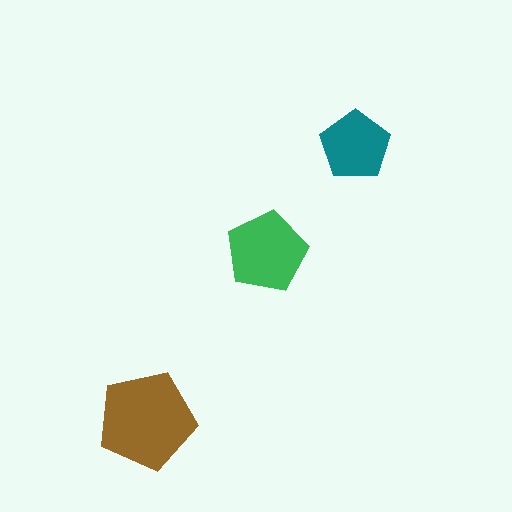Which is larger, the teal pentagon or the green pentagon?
The green one.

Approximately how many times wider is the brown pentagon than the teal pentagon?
About 1.5 times wider.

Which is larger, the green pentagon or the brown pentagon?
The brown one.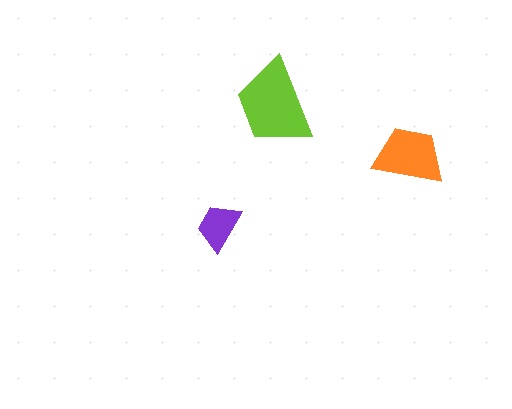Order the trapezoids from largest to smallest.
the lime one, the orange one, the purple one.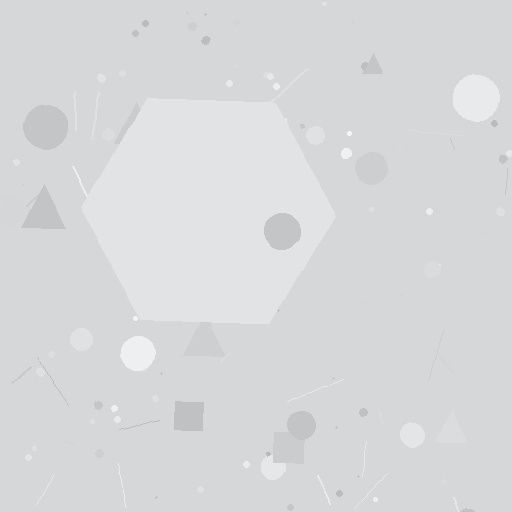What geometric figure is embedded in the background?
A hexagon is embedded in the background.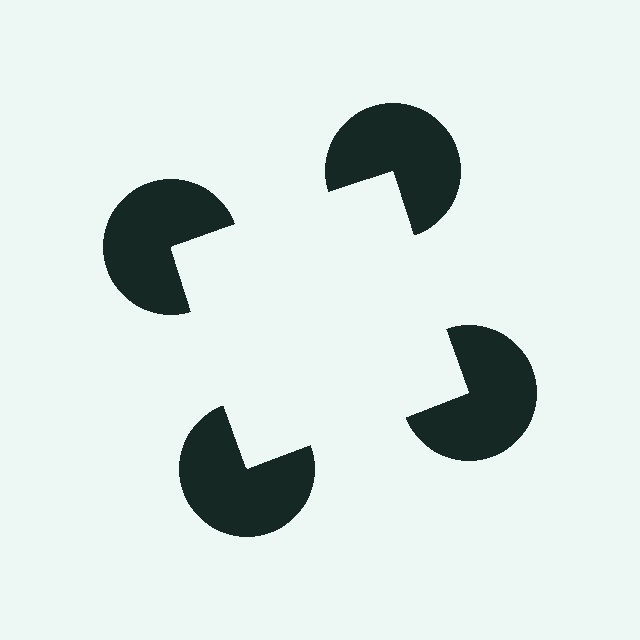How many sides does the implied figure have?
4 sides.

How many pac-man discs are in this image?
There are 4 — one at each vertex of the illusory square.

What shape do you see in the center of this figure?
An illusory square — its edges are inferred from the aligned wedge cuts in the pac-man discs, not physically drawn.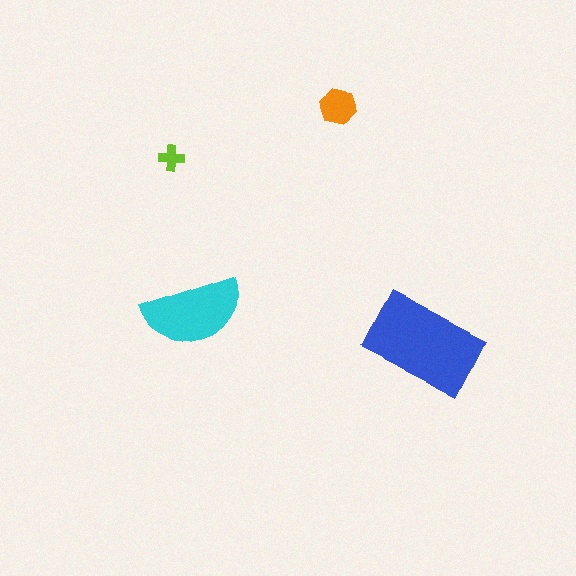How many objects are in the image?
There are 4 objects in the image.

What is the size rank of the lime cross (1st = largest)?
4th.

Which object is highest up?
The orange hexagon is topmost.